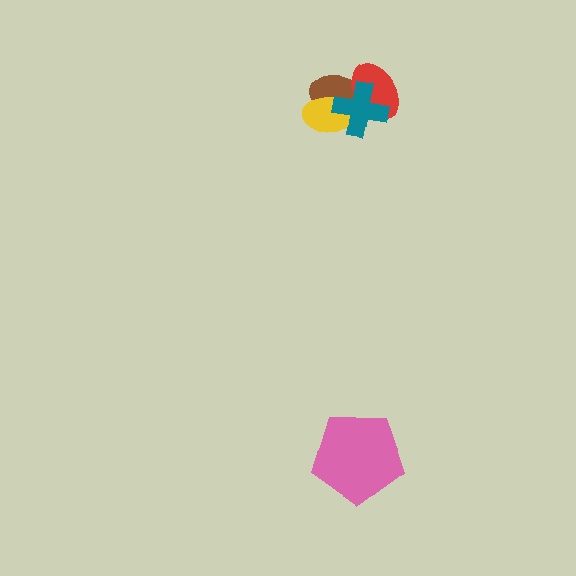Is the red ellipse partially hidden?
Yes, it is partially covered by another shape.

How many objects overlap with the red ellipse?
2 objects overlap with the red ellipse.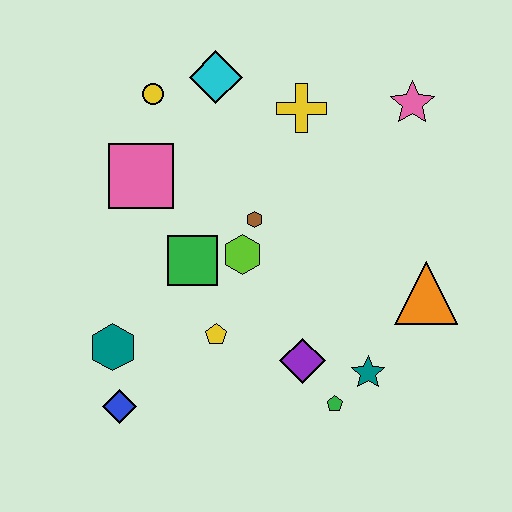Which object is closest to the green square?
The lime hexagon is closest to the green square.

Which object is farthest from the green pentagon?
The yellow circle is farthest from the green pentagon.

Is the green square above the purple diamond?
Yes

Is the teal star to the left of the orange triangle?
Yes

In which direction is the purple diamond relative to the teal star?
The purple diamond is to the left of the teal star.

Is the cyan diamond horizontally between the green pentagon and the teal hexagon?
Yes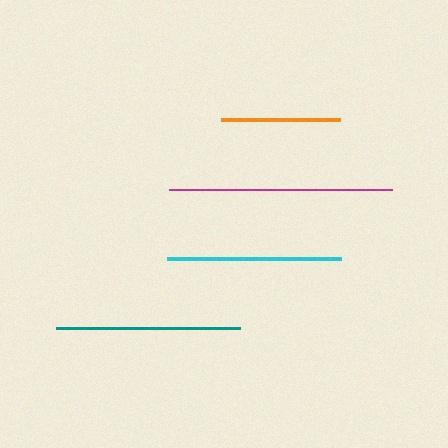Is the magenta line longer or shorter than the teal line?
The magenta line is longer than the teal line.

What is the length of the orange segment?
The orange segment is approximately 119 pixels long.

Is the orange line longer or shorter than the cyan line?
The cyan line is longer than the orange line.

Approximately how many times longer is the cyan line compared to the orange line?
The cyan line is approximately 1.4 times the length of the orange line.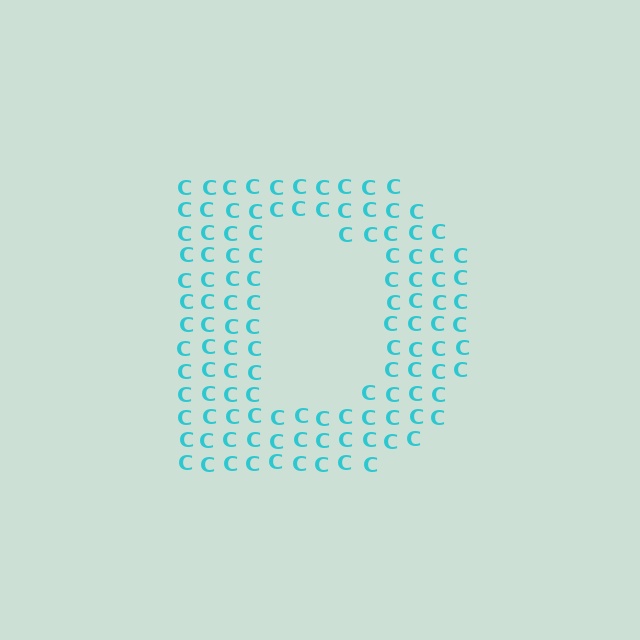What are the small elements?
The small elements are letter C's.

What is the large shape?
The large shape is the letter D.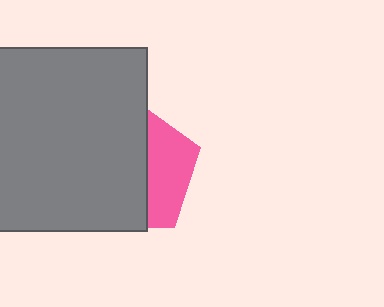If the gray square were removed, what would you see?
You would see the complete pink pentagon.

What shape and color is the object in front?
The object in front is a gray square.